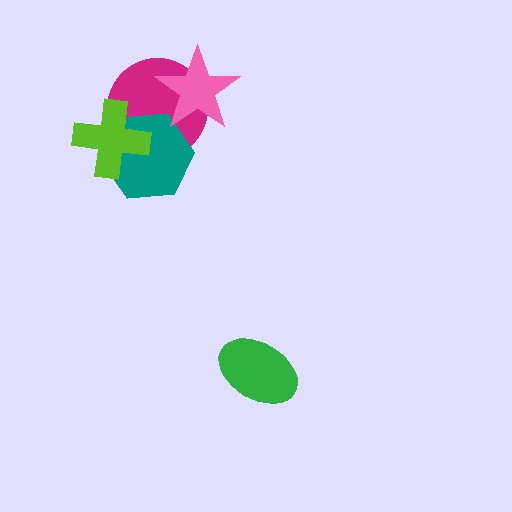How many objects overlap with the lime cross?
2 objects overlap with the lime cross.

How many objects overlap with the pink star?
2 objects overlap with the pink star.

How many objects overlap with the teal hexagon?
3 objects overlap with the teal hexagon.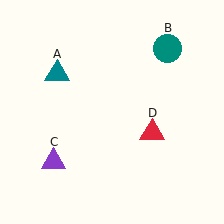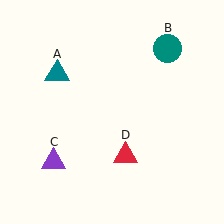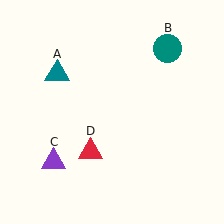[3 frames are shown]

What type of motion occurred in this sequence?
The red triangle (object D) rotated clockwise around the center of the scene.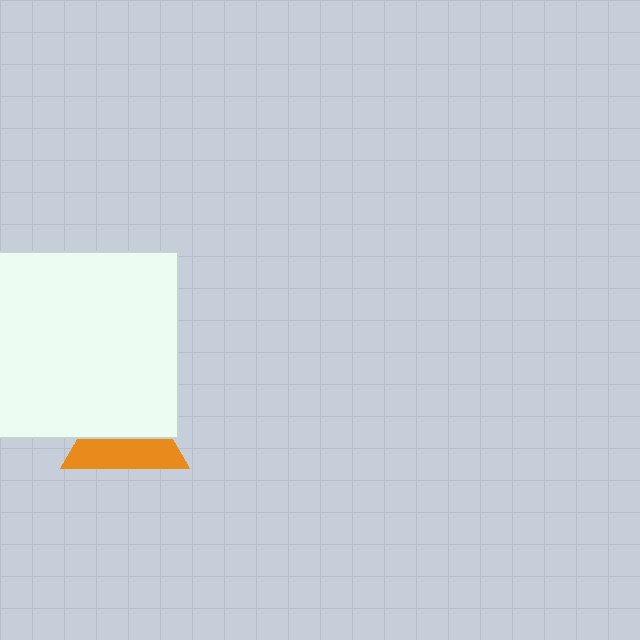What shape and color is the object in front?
The object in front is a white square.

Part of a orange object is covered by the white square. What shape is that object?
It is a triangle.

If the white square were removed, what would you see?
You would see the complete orange triangle.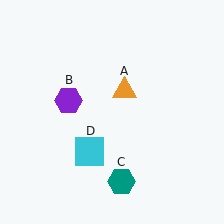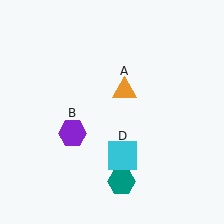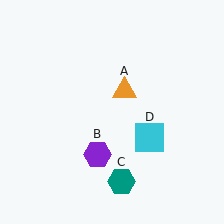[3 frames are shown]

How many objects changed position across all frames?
2 objects changed position: purple hexagon (object B), cyan square (object D).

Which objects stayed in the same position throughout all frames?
Orange triangle (object A) and teal hexagon (object C) remained stationary.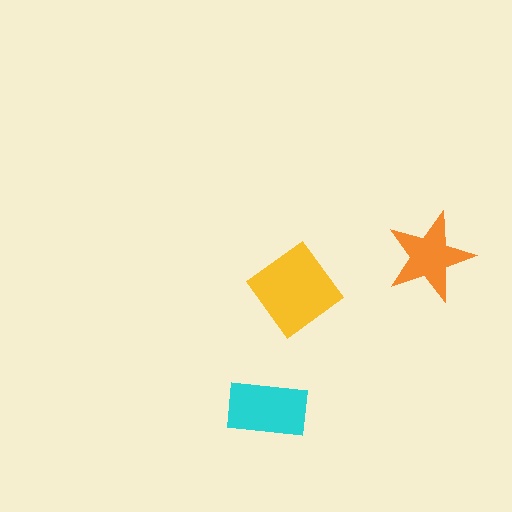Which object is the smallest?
The orange star.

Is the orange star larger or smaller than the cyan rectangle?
Smaller.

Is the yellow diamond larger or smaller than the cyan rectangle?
Larger.